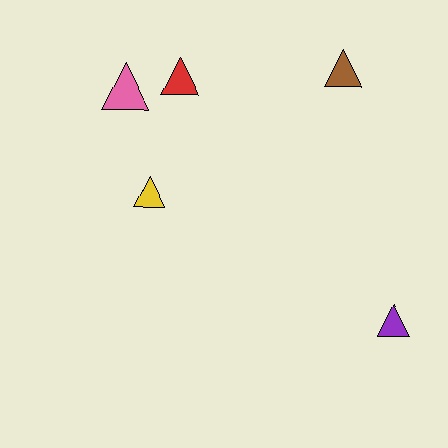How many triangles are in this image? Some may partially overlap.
There are 5 triangles.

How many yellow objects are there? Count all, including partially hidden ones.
There is 1 yellow object.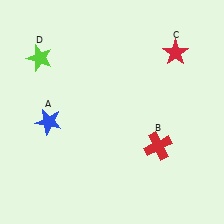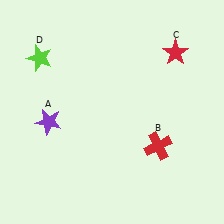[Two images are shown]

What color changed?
The star (A) changed from blue in Image 1 to purple in Image 2.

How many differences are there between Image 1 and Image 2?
There is 1 difference between the two images.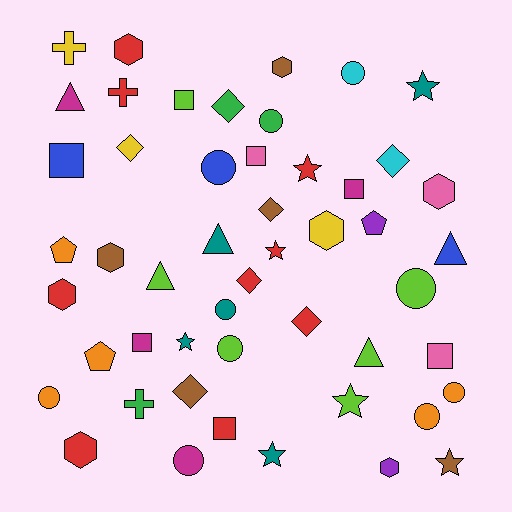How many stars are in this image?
There are 7 stars.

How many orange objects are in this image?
There are 5 orange objects.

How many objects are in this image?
There are 50 objects.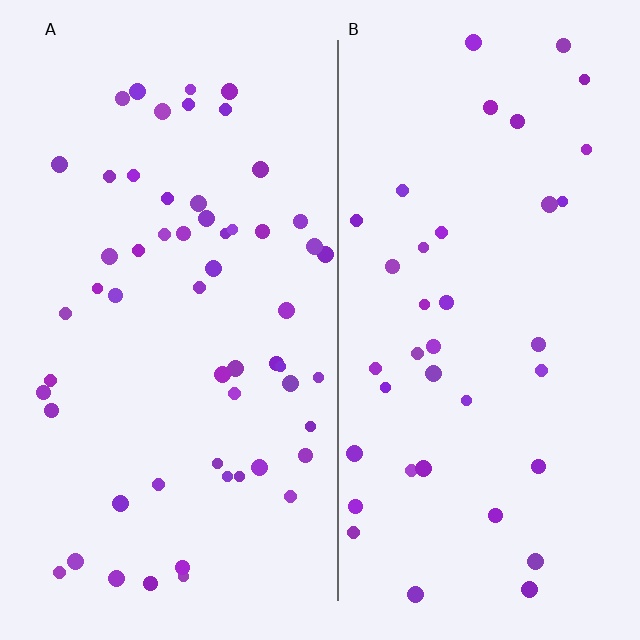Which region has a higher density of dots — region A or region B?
A (the left).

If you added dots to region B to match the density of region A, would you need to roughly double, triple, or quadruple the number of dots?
Approximately double.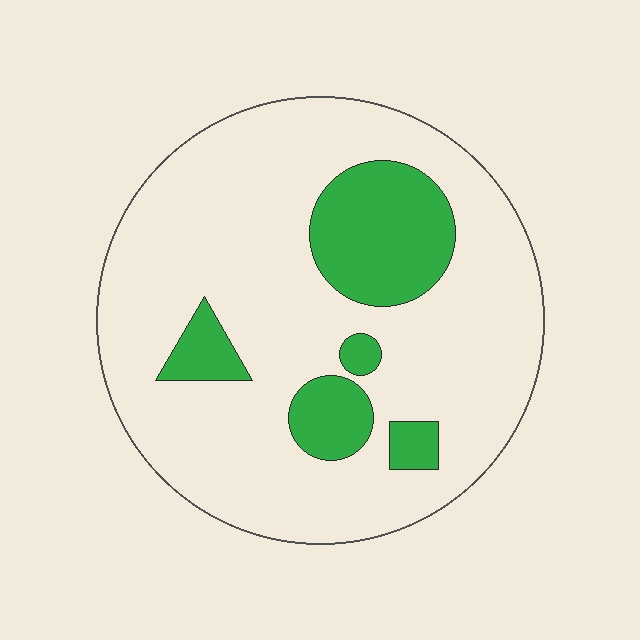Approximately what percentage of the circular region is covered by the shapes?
Approximately 20%.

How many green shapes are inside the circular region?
5.